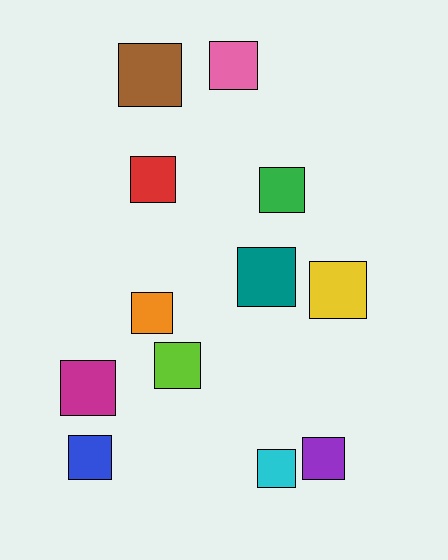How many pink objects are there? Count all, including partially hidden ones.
There is 1 pink object.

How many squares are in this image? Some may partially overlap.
There are 12 squares.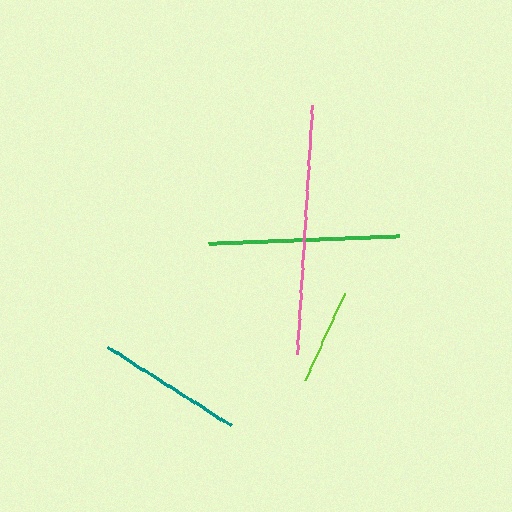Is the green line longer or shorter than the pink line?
The pink line is longer than the green line.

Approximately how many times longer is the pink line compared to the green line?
The pink line is approximately 1.3 times the length of the green line.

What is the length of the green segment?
The green segment is approximately 191 pixels long.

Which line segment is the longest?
The pink line is the longest at approximately 250 pixels.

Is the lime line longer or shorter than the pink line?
The pink line is longer than the lime line.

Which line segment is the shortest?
The lime line is the shortest at approximately 97 pixels.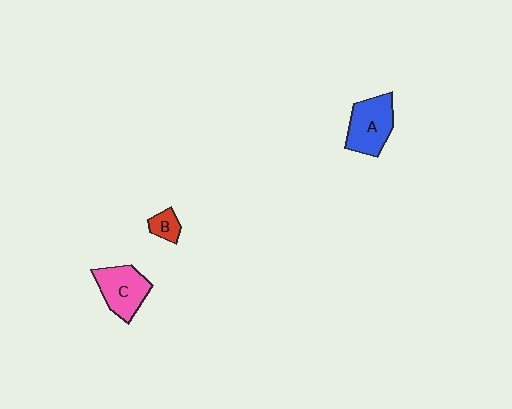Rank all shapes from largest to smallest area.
From largest to smallest: A (blue), C (pink), B (red).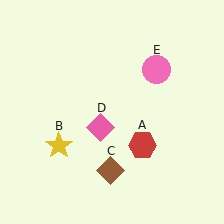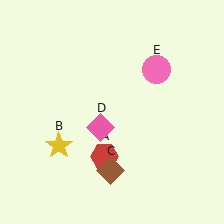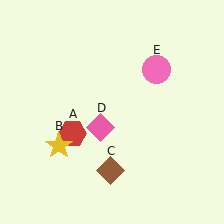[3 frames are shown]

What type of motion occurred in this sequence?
The red hexagon (object A) rotated clockwise around the center of the scene.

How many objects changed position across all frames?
1 object changed position: red hexagon (object A).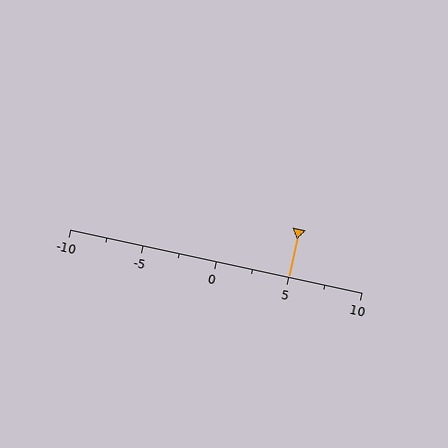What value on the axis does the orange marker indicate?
The marker indicates approximately 5.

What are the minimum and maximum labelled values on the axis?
The axis runs from -10 to 10.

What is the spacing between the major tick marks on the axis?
The major ticks are spaced 5 apart.